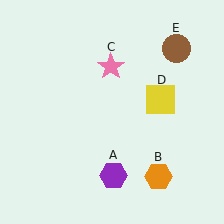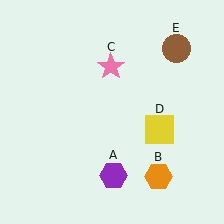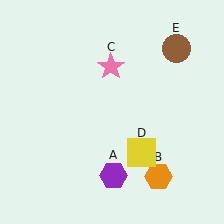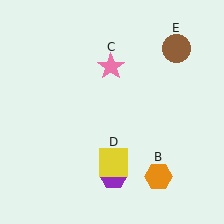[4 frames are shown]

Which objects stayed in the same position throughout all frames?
Purple hexagon (object A) and orange hexagon (object B) and pink star (object C) and brown circle (object E) remained stationary.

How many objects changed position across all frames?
1 object changed position: yellow square (object D).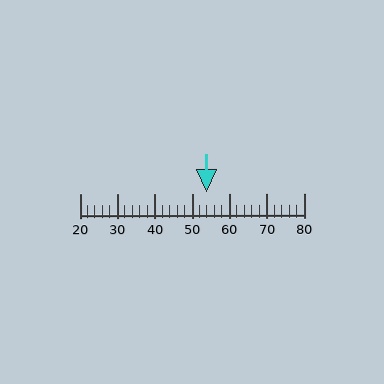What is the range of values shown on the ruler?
The ruler shows values from 20 to 80.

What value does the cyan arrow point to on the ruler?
The cyan arrow points to approximately 54.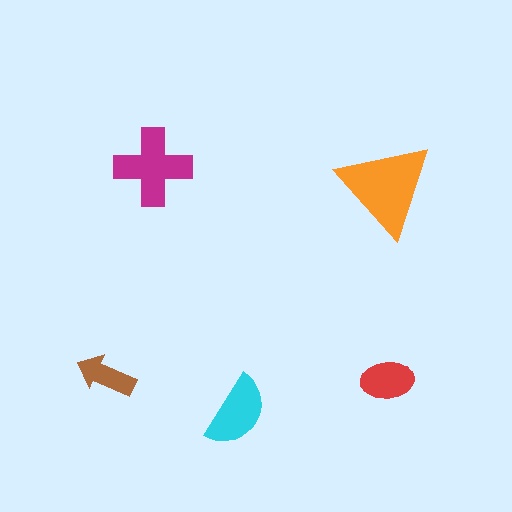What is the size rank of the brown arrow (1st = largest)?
5th.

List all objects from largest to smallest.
The orange triangle, the magenta cross, the cyan semicircle, the red ellipse, the brown arrow.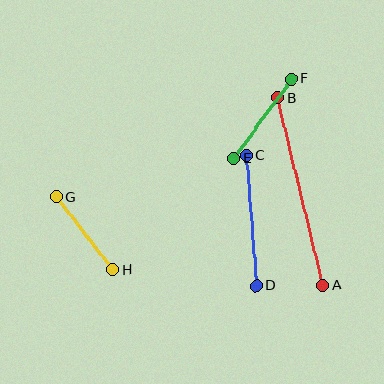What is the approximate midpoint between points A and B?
The midpoint is at approximately (300, 191) pixels.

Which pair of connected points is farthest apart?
Points A and B are farthest apart.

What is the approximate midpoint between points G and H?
The midpoint is at approximately (84, 233) pixels.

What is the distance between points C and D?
The distance is approximately 130 pixels.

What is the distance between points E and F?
The distance is approximately 98 pixels.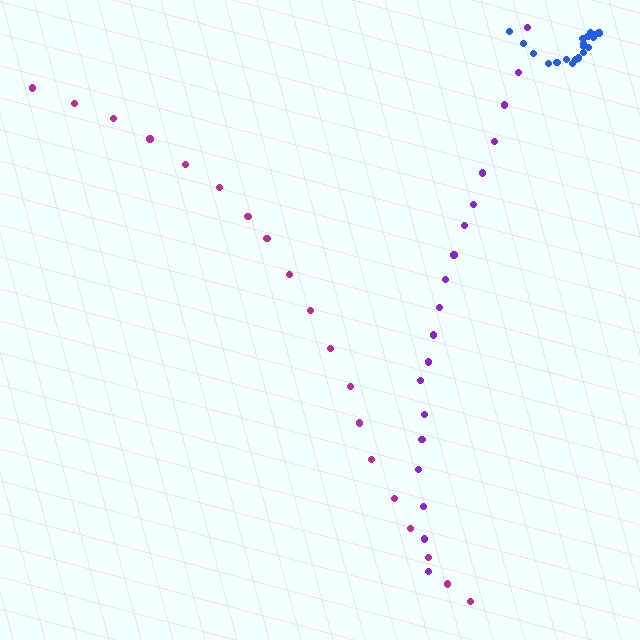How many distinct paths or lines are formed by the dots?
There are 3 distinct paths.